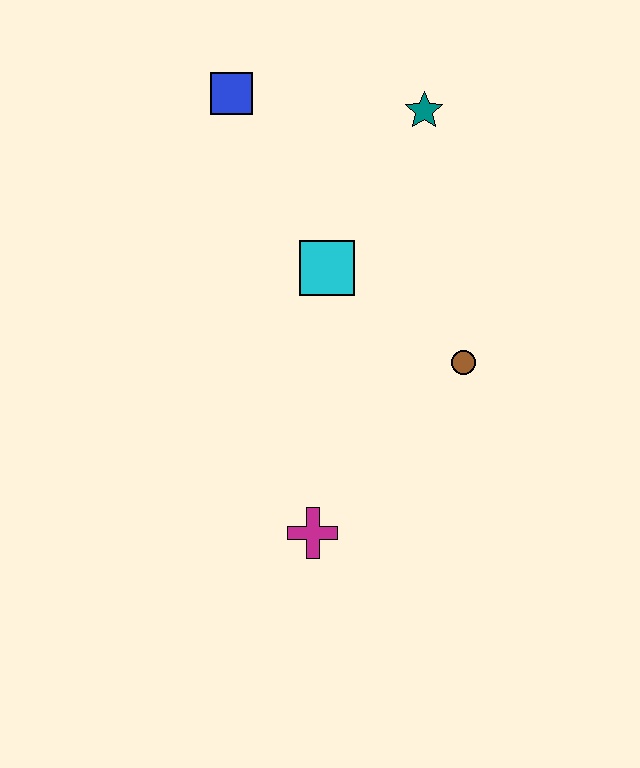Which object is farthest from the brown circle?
The blue square is farthest from the brown circle.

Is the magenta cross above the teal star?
No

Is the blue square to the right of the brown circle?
No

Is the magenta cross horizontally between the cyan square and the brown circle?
No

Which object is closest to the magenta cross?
The brown circle is closest to the magenta cross.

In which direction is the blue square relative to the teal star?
The blue square is to the left of the teal star.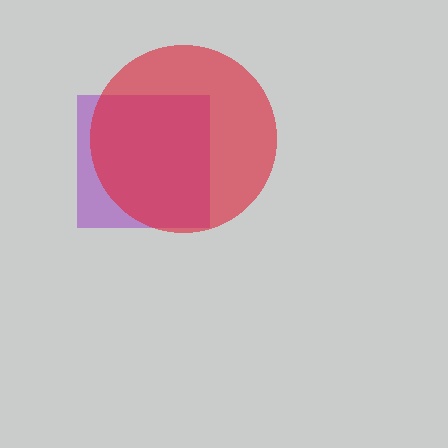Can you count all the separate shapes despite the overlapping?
Yes, there are 2 separate shapes.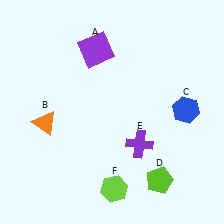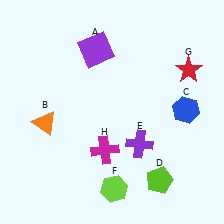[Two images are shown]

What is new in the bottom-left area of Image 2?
A magenta cross (H) was added in the bottom-left area of Image 2.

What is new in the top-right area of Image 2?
A red star (G) was added in the top-right area of Image 2.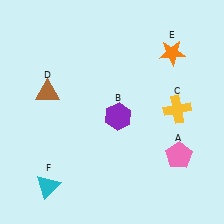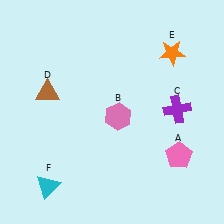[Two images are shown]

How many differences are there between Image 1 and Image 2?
There are 2 differences between the two images.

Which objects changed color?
B changed from purple to pink. C changed from yellow to purple.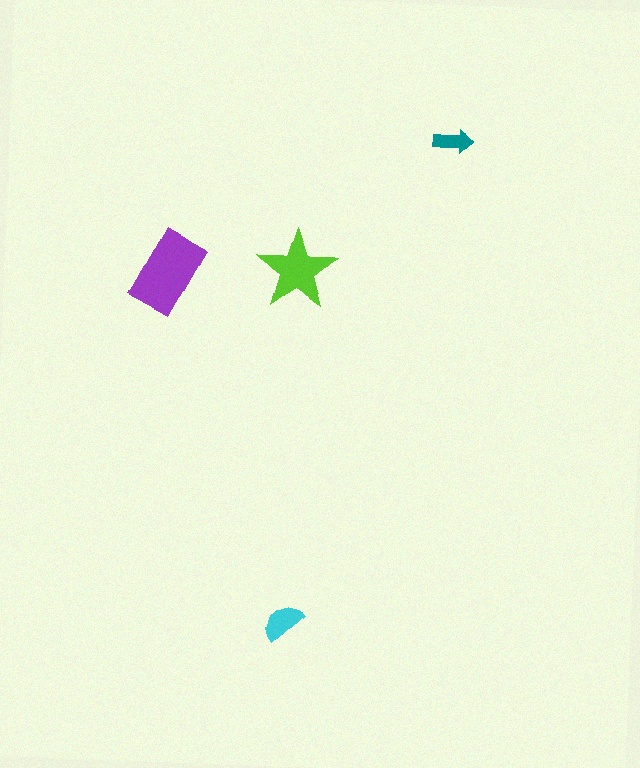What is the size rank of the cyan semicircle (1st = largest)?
3rd.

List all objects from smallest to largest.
The teal arrow, the cyan semicircle, the lime star, the purple rectangle.